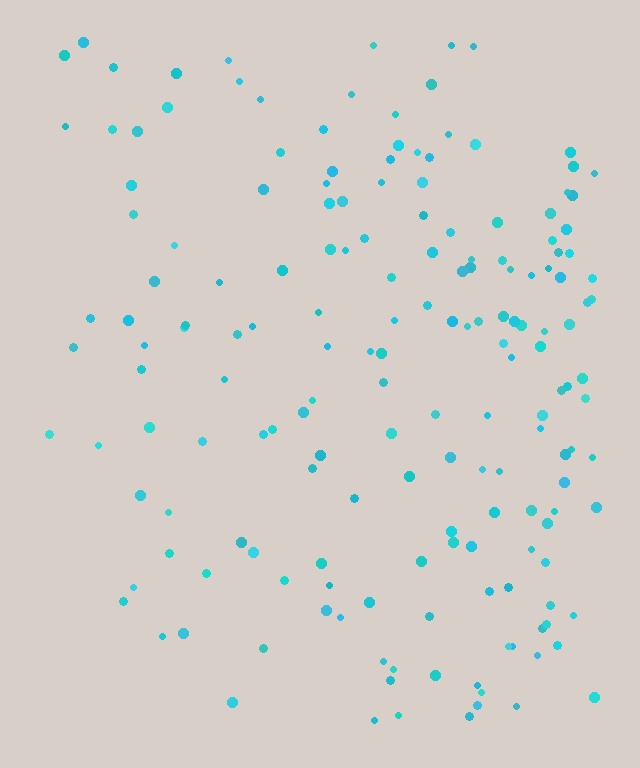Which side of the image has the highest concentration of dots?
The right.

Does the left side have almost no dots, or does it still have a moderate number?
Still a moderate number, just noticeably fewer than the right.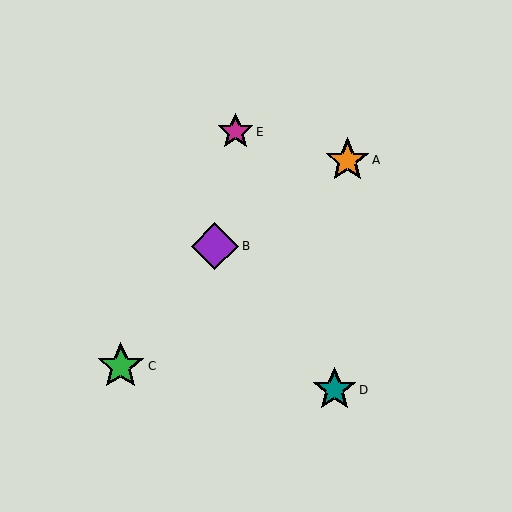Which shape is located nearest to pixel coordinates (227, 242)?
The purple diamond (labeled B) at (215, 246) is nearest to that location.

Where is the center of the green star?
The center of the green star is at (121, 366).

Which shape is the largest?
The green star (labeled C) is the largest.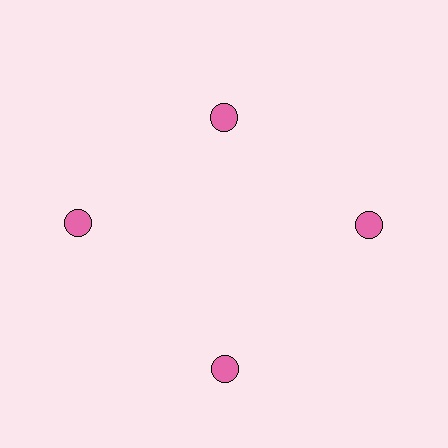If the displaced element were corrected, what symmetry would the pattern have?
It would have 4-fold rotational symmetry — the pattern would map onto itself every 90 degrees.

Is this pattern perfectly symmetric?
No. The 4 pink circles are arranged in a ring, but one element near the 12 o'clock position is pulled inward toward the center, breaking the 4-fold rotational symmetry.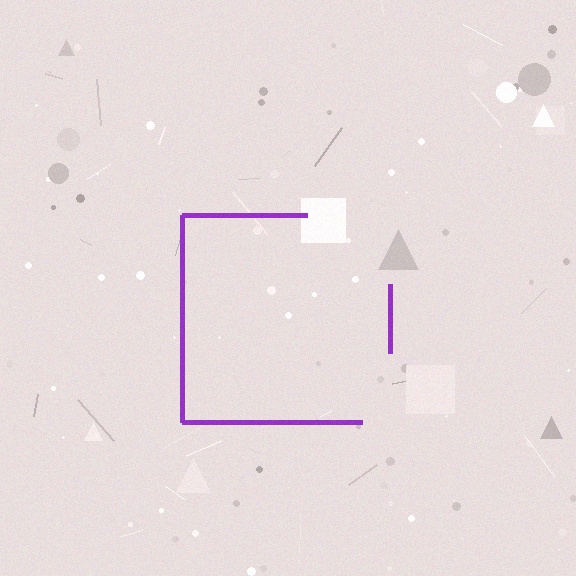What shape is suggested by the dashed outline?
The dashed outline suggests a square.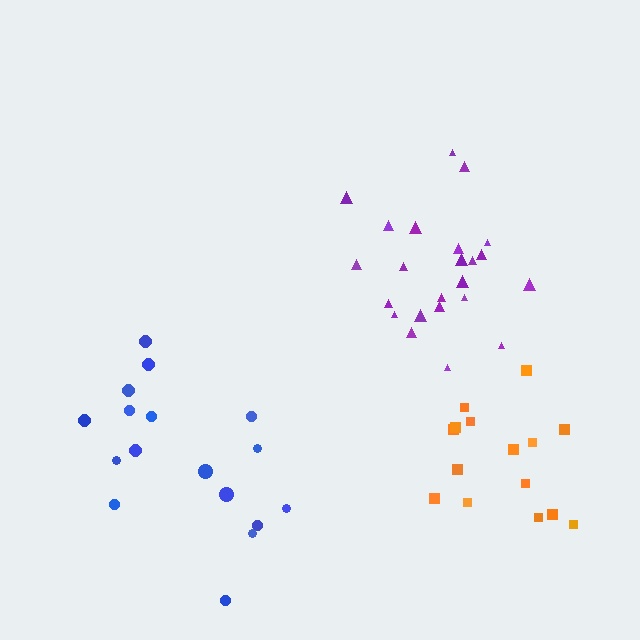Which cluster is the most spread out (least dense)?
Blue.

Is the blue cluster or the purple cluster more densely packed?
Purple.